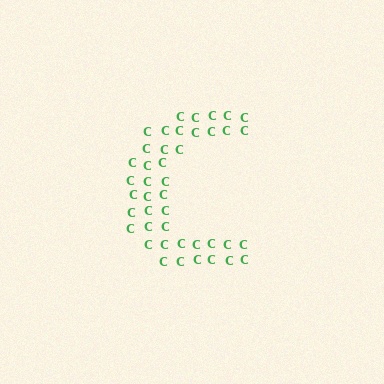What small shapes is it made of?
It is made of small letter C's.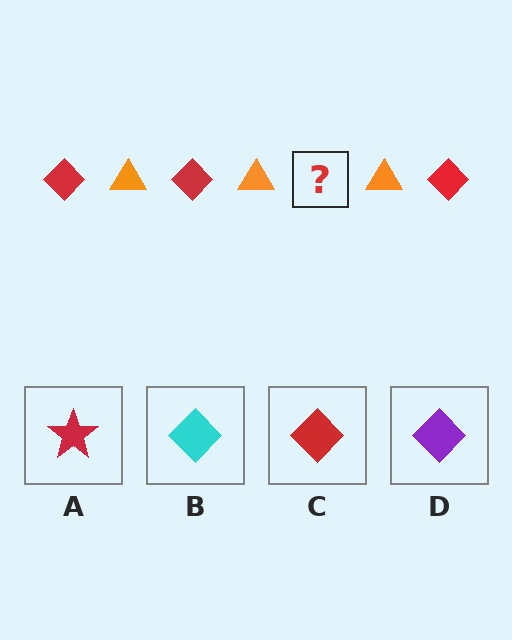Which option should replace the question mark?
Option C.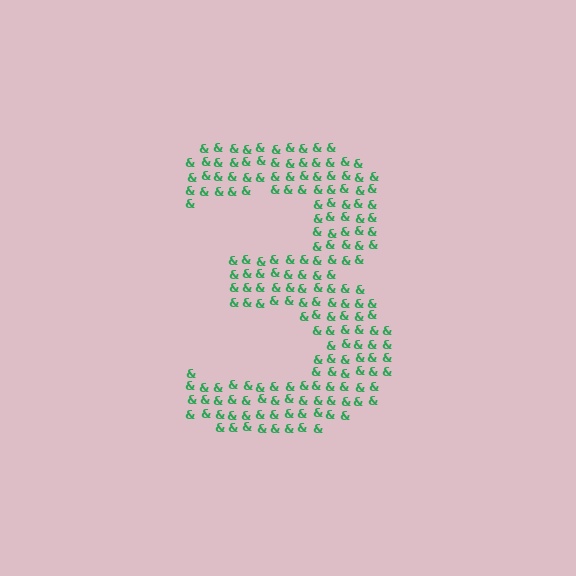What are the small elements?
The small elements are ampersands.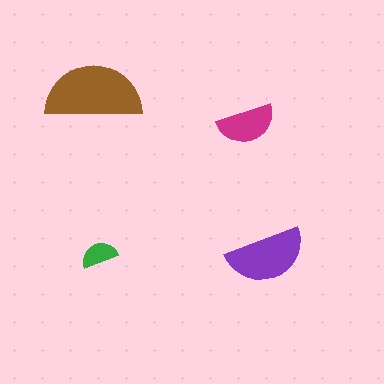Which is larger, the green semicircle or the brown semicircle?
The brown one.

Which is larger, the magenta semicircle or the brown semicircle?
The brown one.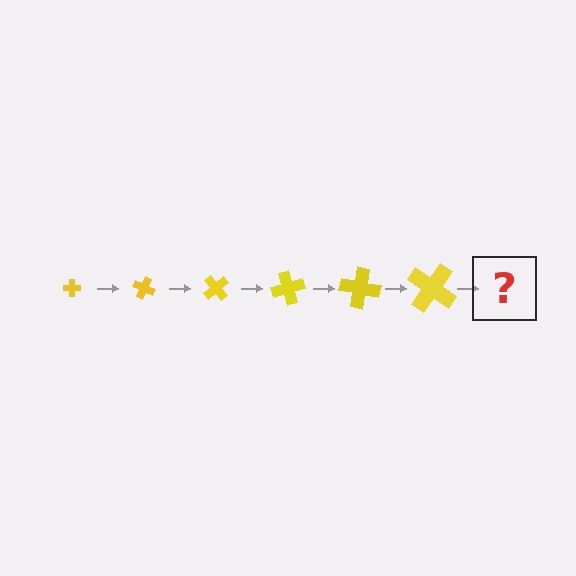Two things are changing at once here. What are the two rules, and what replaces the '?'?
The two rules are that the cross grows larger each step and it rotates 25 degrees each step. The '?' should be a cross, larger than the previous one and rotated 150 degrees from the start.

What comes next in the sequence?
The next element should be a cross, larger than the previous one and rotated 150 degrees from the start.